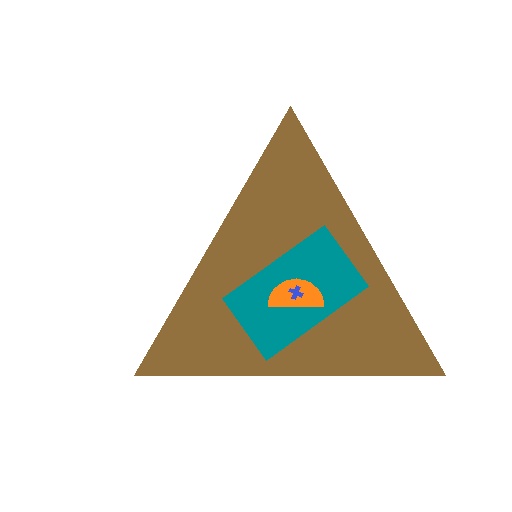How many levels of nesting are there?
4.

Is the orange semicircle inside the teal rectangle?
Yes.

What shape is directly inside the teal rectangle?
The orange semicircle.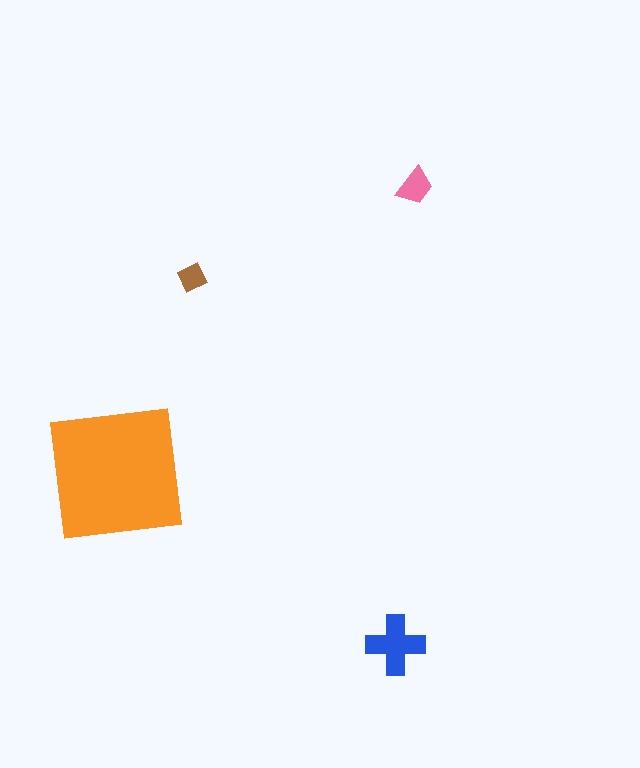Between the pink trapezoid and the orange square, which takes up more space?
The orange square.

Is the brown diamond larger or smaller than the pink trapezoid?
Smaller.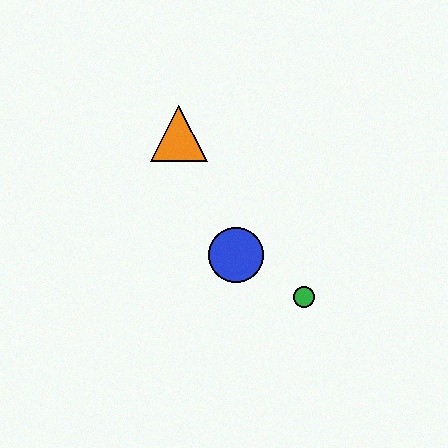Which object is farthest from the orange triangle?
The green circle is farthest from the orange triangle.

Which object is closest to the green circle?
The blue circle is closest to the green circle.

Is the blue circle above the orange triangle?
No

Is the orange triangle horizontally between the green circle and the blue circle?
No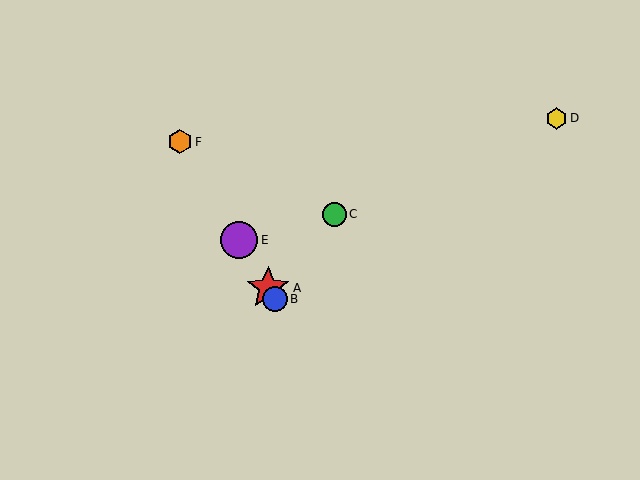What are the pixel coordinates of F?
Object F is at (180, 142).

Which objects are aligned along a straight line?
Objects A, B, E, F are aligned along a straight line.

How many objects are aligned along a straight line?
4 objects (A, B, E, F) are aligned along a straight line.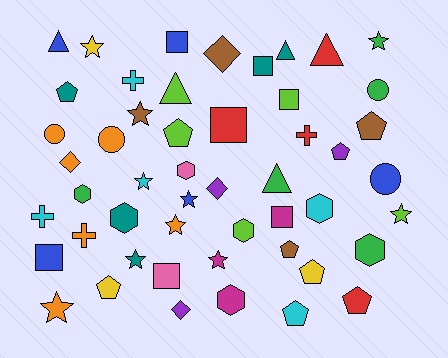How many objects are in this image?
There are 50 objects.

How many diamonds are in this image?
There are 4 diamonds.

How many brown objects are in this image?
There are 4 brown objects.